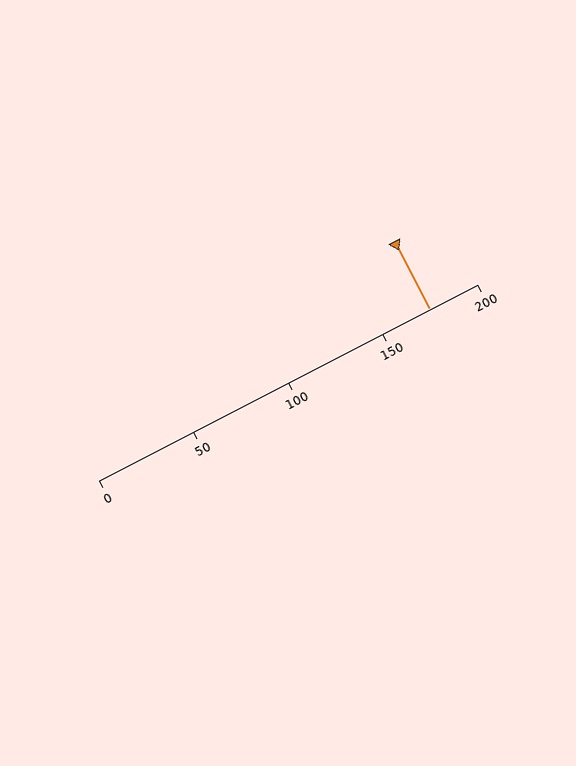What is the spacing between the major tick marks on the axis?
The major ticks are spaced 50 apart.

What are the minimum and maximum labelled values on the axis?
The axis runs from 0 to 200.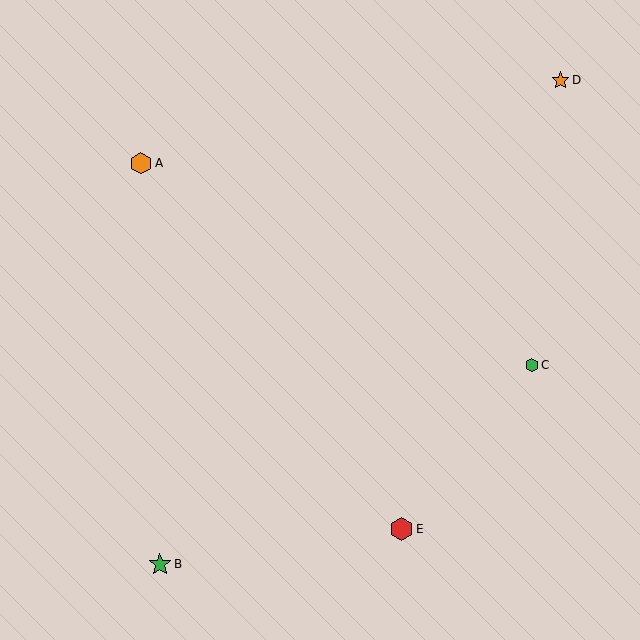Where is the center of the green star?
The center of the green star is at (160, 564).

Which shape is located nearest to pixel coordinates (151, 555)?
The green star (labeled B) at (160, 564) is nearest to that location.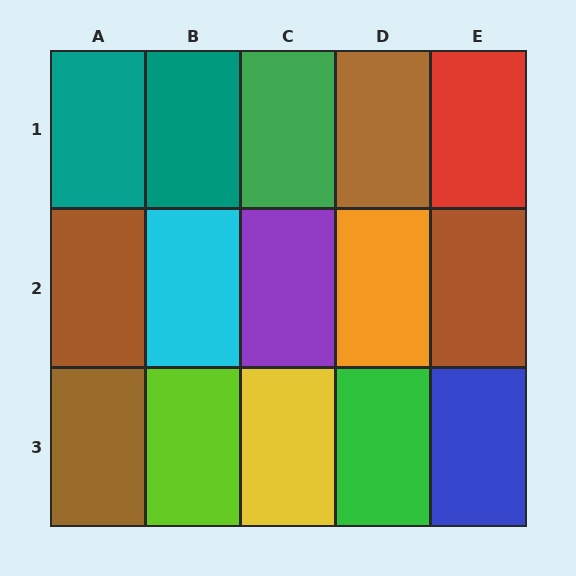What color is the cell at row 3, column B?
Lime.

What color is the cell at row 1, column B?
Teal.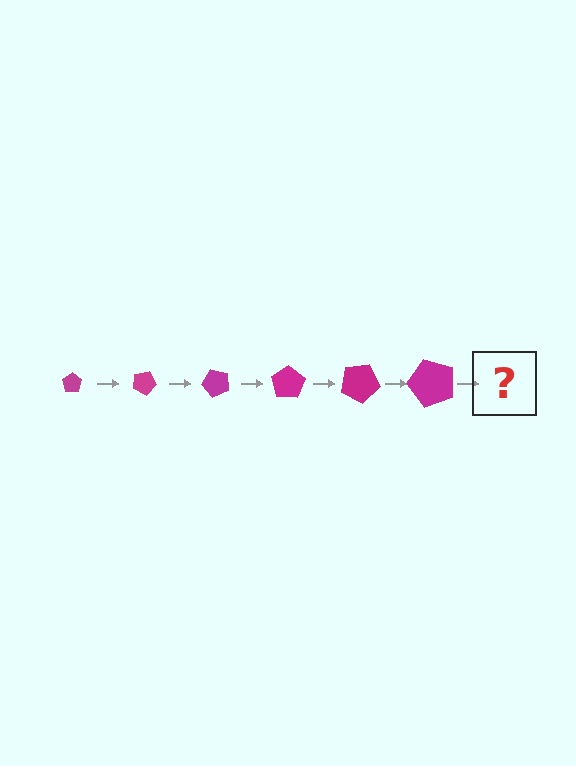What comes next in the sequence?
The next element should be a pentagon, larger than the previous one and rotated 150 degrees from the start.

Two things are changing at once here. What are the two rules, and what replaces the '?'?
The two rules are that the pentagon grows larger each step and it rotates 25 degrees each step. The '?' should be a pentagon, larger than the previous one and rotated 150 degrees from the start.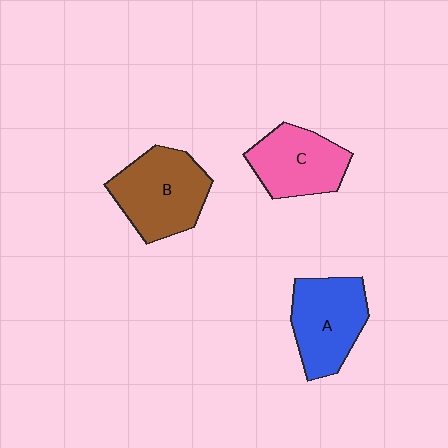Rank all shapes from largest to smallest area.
From largest to smallest: B (brown), A (blue), C (pink).